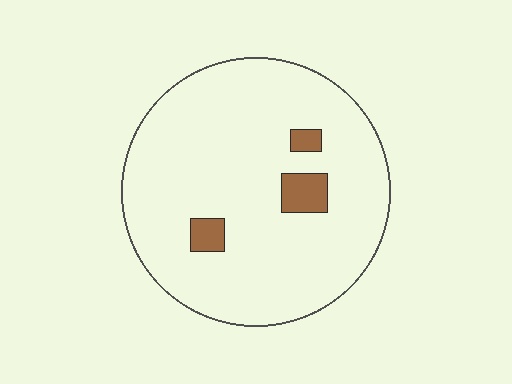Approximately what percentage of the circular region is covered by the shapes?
Approximately 5%.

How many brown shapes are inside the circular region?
3.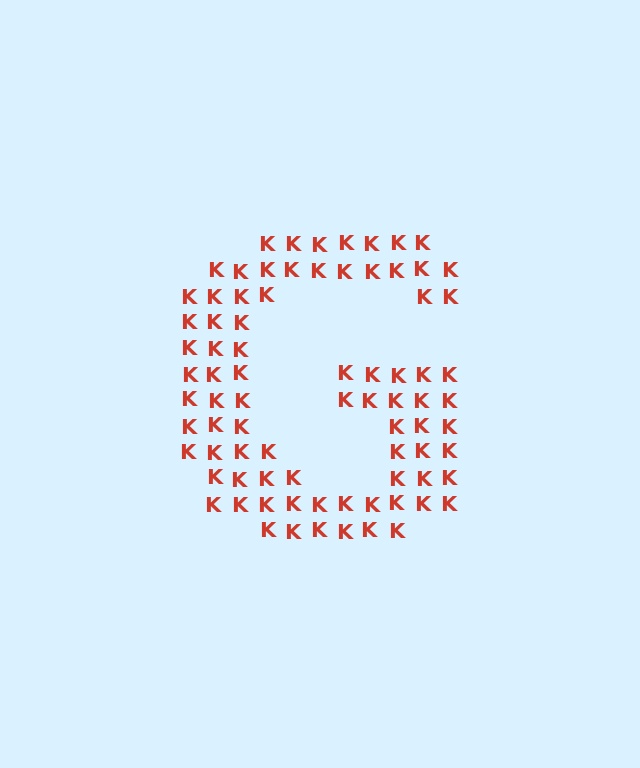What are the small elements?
The small elements are letter K's.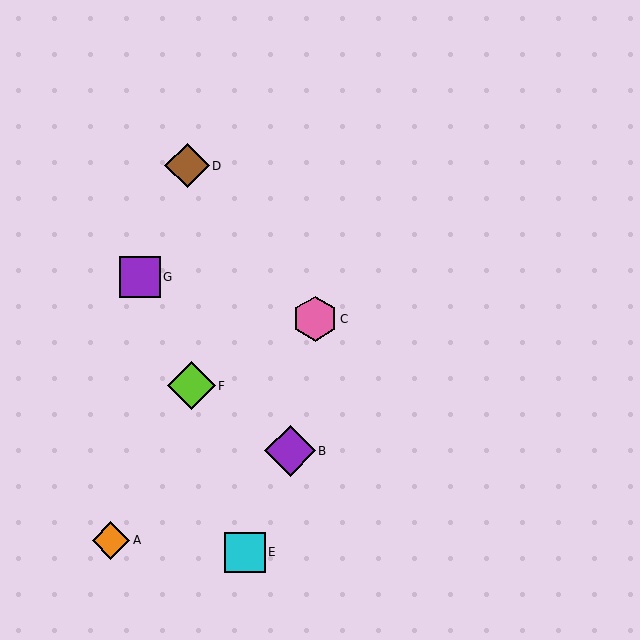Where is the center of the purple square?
The center of the purple square is at (140, 277).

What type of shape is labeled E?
Shape E is a cyan square.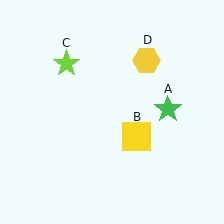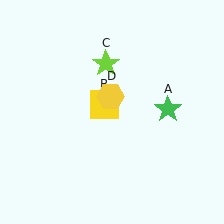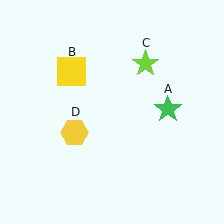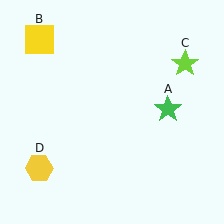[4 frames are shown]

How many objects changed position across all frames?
3 objects changed position: yellow square (object B), lime star (object C), yellow hexagon (object D).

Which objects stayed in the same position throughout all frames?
Green star (object A) remained stationary.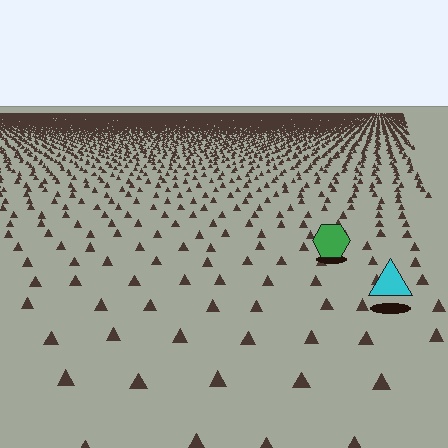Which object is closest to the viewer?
The cyan triangle is closest. The texture marks near it are larger and more spread out.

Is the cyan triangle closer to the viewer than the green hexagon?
Yes. The cyan triangle is closer — you can tell from the texture gradient: the ground texture is coarser near it.